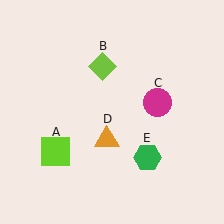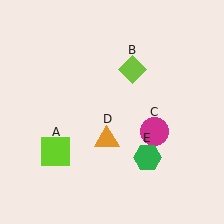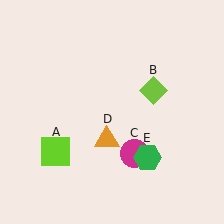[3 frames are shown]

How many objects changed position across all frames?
2 objects changed position: lime diamond (object B), magenta circle (object C).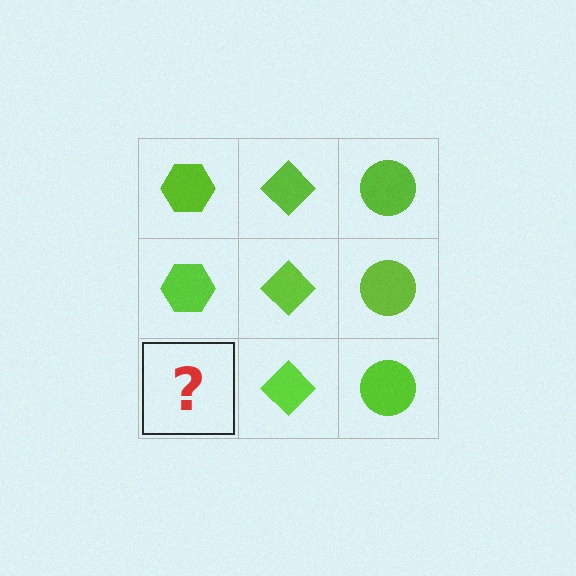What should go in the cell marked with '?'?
The missing cell should contain a lime hexagon.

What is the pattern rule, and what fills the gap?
The rule is that each column has a consistent shape. The gap should be filled with a lime hexagon.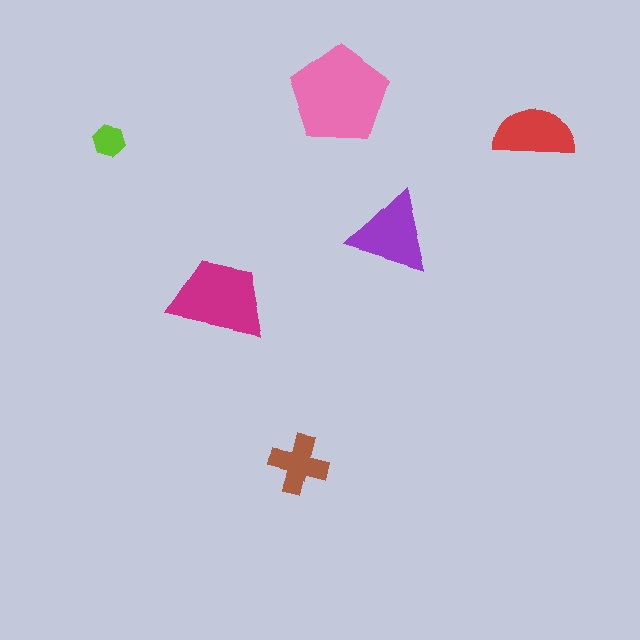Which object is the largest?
The pink pentagon.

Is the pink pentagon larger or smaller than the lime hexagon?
Larger.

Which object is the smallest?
The lime hexagon.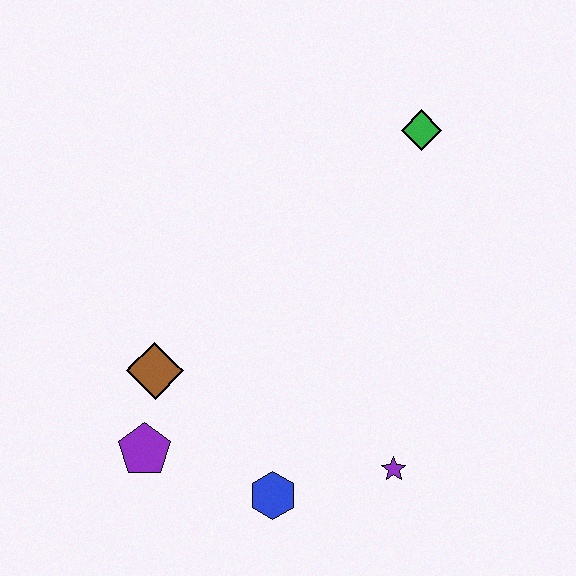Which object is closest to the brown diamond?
The purple pentagon is closest to the brown diamond.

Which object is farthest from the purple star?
The green diamond is farthest from the purple star.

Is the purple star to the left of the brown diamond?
No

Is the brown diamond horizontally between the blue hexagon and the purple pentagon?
Yes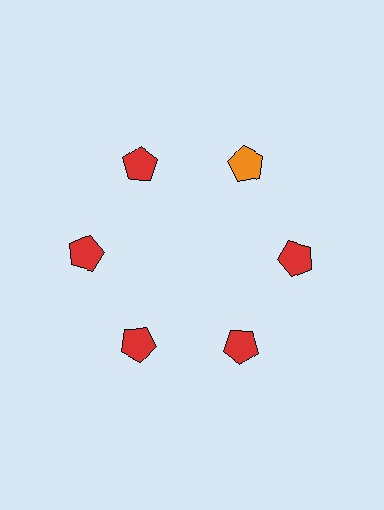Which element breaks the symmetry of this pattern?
The orange pentagon at roughly the 1 o'clock position breaks the symmetry. All other shapes are red pentagons.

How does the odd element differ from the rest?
It has a different color: orange instead of red.